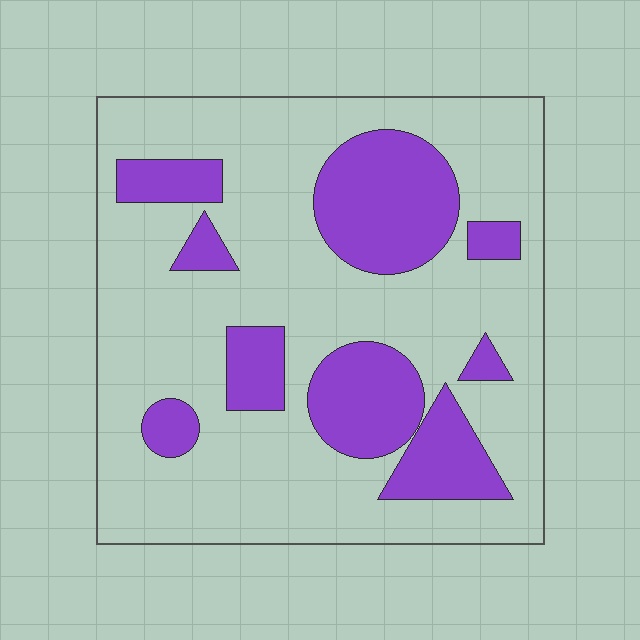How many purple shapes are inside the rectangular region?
9.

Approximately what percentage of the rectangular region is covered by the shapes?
Approximately 25%.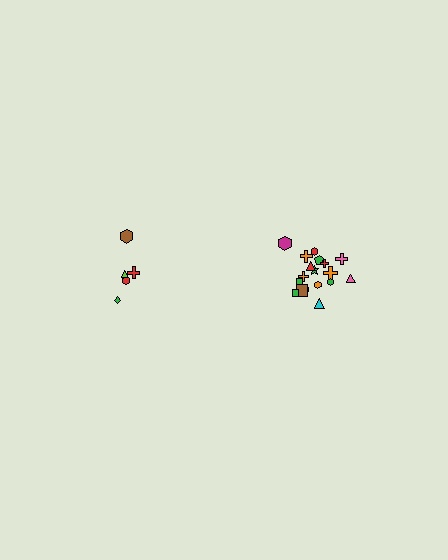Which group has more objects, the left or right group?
The right group.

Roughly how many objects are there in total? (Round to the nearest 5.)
Roughly 25 objects in total.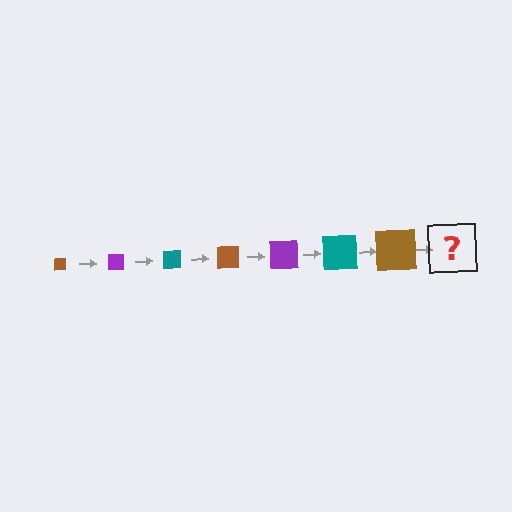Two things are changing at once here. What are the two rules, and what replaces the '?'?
The two rules are that the square grows larger each step and the color cycles through brown, purple, and teal. The '?' should be a purple square, larger than the previous one.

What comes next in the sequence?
The next element should be a purple square, larger than the previous one.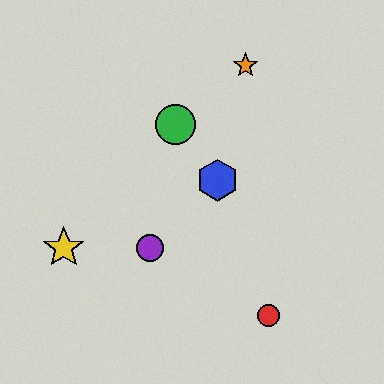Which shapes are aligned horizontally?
The yellow star, the purple circle are aligned horizontally.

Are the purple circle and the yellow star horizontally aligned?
Yes, both are at y≈248.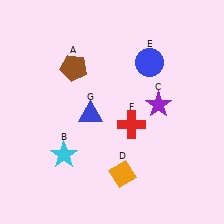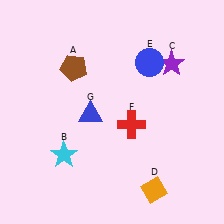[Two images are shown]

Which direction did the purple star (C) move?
The purple star (C) moved up.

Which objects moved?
The objects that moved are: the purple star (C), the orange diamond (D).